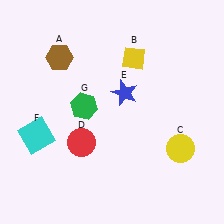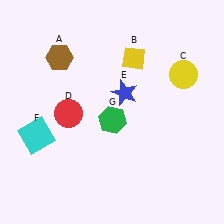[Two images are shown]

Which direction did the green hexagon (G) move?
The green hexagon (G) moved right.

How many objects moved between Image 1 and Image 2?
3 objects moved between the two images.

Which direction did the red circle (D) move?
The red circle (D) moved up.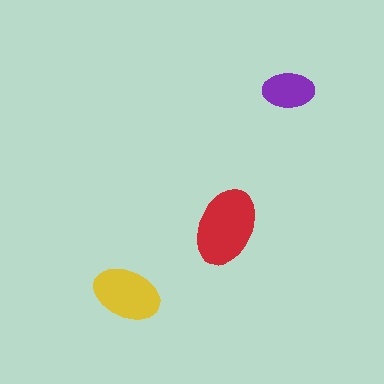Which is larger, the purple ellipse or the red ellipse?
The red one.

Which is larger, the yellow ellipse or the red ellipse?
The red one.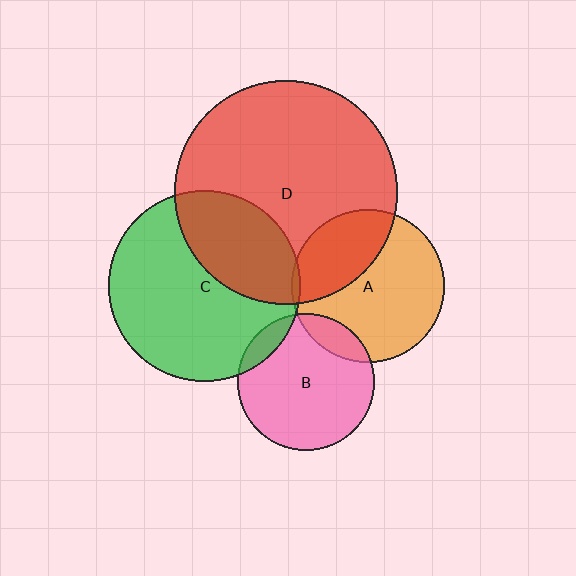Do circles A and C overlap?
Yes.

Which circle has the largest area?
Circle D (red).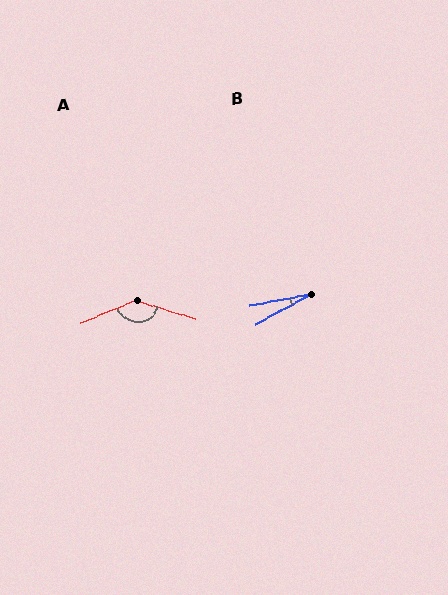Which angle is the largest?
A, at approximately 140 degrees.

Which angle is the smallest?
B, at approximately 18 degrees.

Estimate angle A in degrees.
Approximately 140 degrees.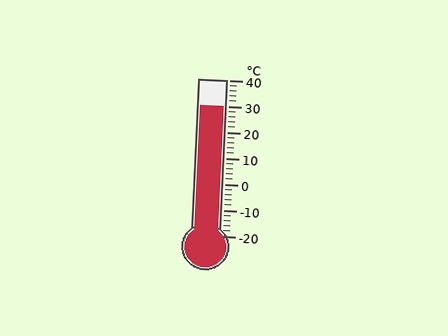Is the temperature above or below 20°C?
The temperature is above 20°C.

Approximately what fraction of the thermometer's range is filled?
The thermometer is filled to approximately 85% of its range.